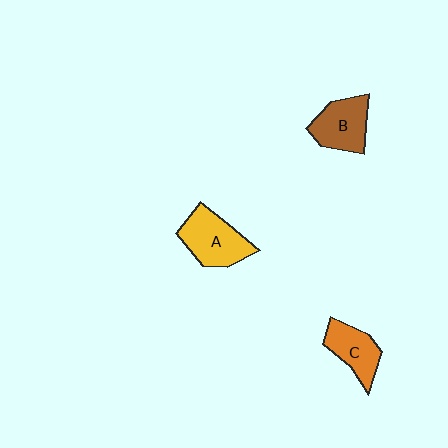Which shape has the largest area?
Shape A (yellow).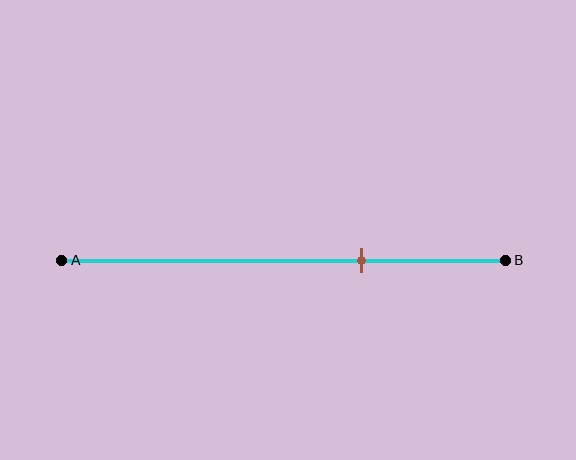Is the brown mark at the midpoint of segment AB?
No, the mark is at about 70% from A, not at the 50% midpoint.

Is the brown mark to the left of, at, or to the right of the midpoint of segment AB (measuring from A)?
The brown mark is to the right of the midpoint of segment AB.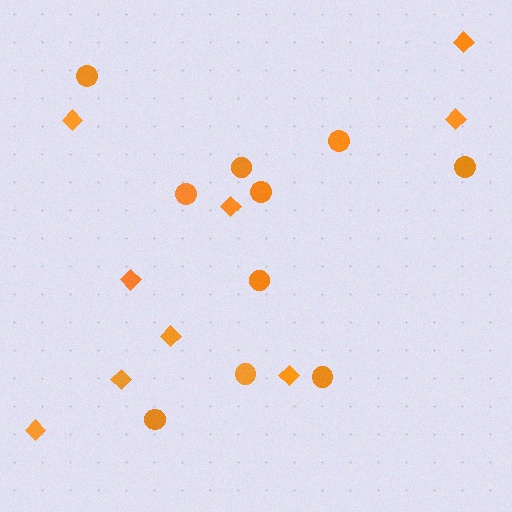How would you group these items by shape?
There are 2 groups: one group of circles (10) and one group of diamonds (9).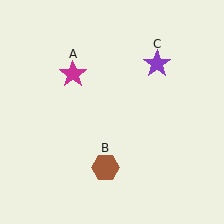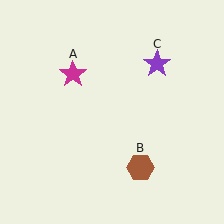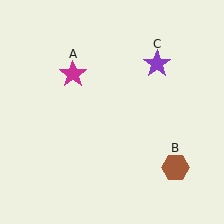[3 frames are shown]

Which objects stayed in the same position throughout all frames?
Magenta star (object A) and purple star (object C) remained stationary.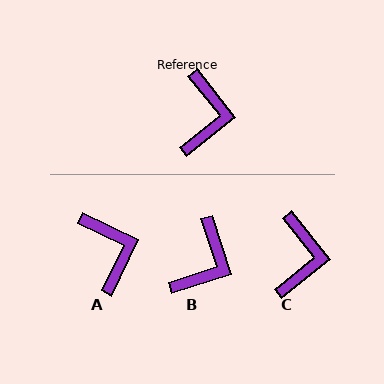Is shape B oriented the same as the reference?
No, it is off by about 20 degrees.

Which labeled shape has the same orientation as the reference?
C.